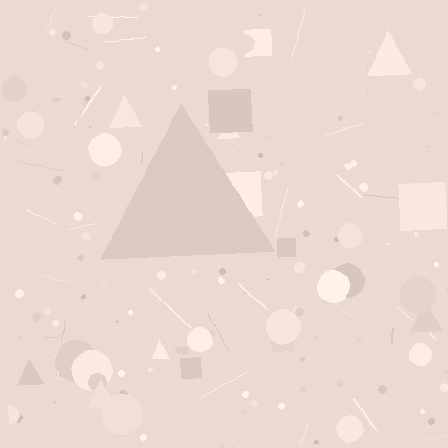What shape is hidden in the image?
A triangle is hidden in the image.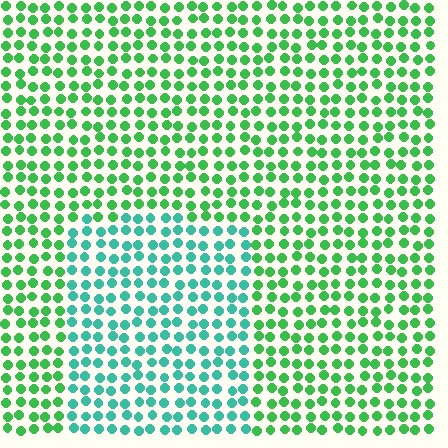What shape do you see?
I see a rectangle.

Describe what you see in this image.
The image is filled with small green elements in a uniform arrangement. A rectangle-shaped region is visible where the elements are tinted to a slightly different hue, forming a subtle color boundary.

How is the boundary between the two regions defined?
The boundary is defined purely by a slight shift in hue (about 40 degrees). Spacing, size, and orientation are identical on both sides.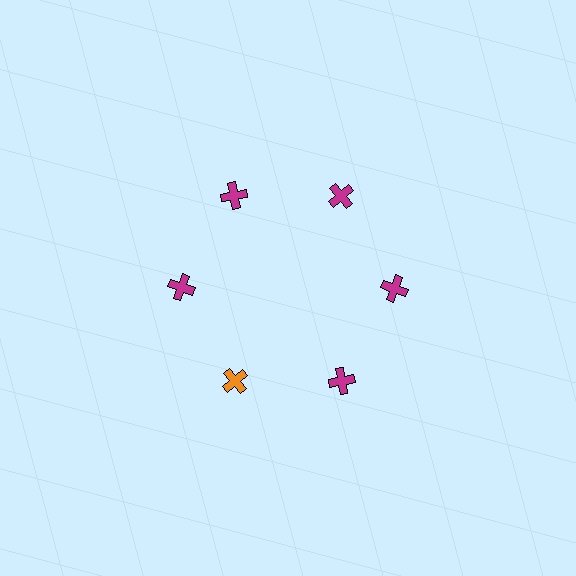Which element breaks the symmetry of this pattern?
The orange cross at roughly the 7 o'clock position breaks the symmetry. All other shapes are magenta crosses.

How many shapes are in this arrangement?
There are 6 shapes arranged in a ring pattern.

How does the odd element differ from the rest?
It has a different color: orange instead of magenta.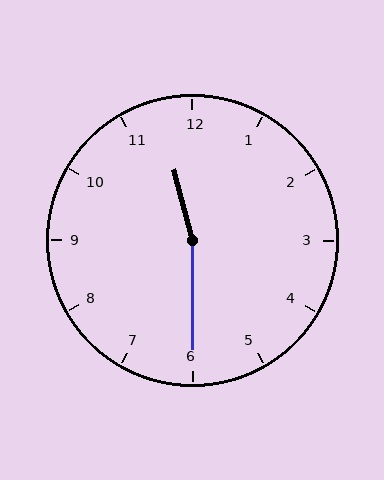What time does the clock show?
11:30.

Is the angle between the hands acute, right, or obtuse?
It is obtuse.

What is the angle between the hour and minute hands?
Approximately 165 degrees.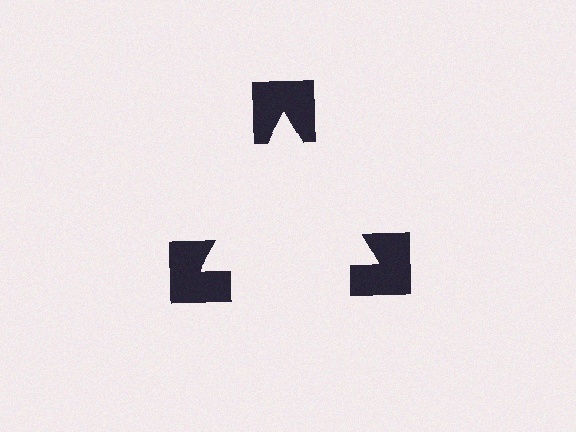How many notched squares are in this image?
There are 3 — one at each vertex of the illusory triangle.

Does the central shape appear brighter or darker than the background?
It typically appears slightly brighter than the background, even though no actual brightness change is drawn.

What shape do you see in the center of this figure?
An illusory triangle — its edges are inferred from the aligned wedge cuts in the notched squares, not physically drawn.